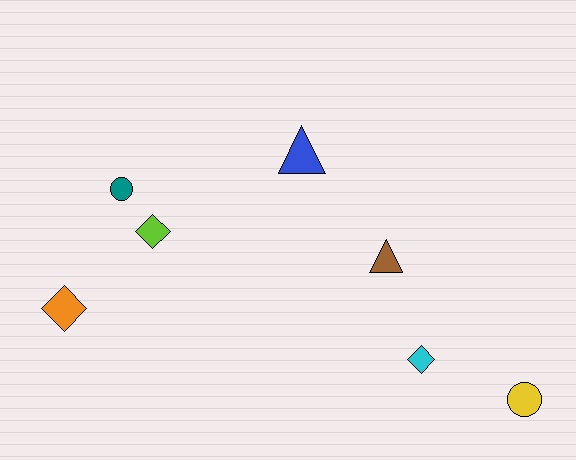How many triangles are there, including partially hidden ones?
There are 2 triangles.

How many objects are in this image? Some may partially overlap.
There are 7 objects.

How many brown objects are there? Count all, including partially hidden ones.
There is 1 brown object.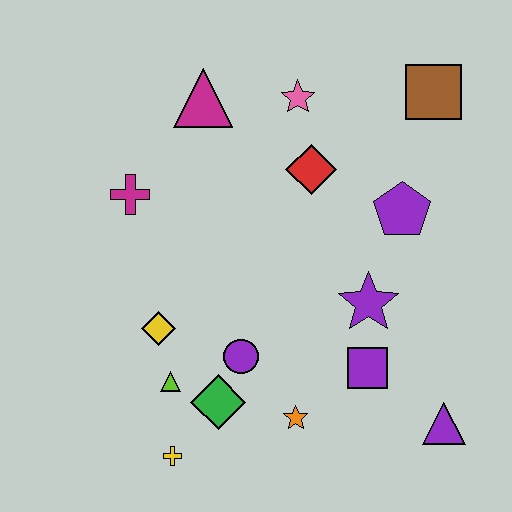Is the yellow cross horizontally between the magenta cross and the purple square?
Yes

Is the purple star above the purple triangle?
Yes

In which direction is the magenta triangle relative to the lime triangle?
The magenta triangle is above the lime triangle.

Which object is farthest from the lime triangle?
The brown square is farthest from the lime triangle.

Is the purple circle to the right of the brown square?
No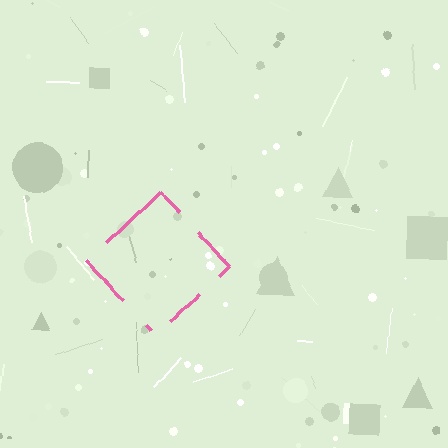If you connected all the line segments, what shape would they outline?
They would outline a diamond.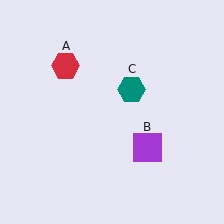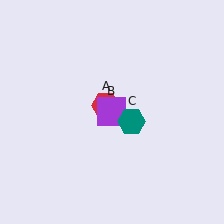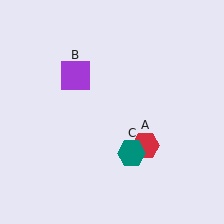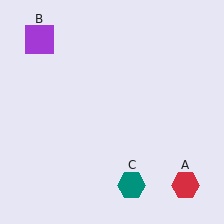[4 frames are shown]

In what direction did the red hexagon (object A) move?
The red hexagon (object A) moved down and to the right.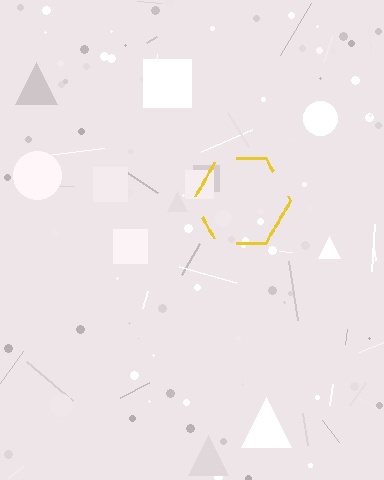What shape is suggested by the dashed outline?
The dashed outline suggests a hexagon.